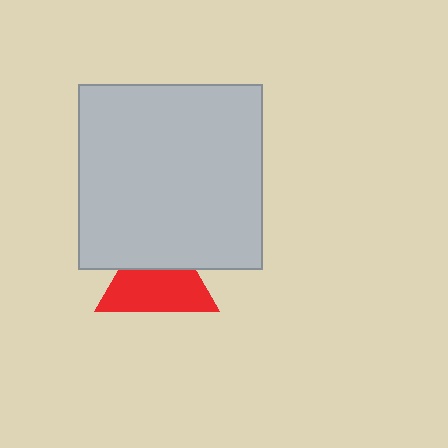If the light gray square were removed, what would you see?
You would see the complete red triangle.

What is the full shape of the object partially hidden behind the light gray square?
The partially hidden object is a red triangle.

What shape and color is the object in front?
The object in front is a light gray square.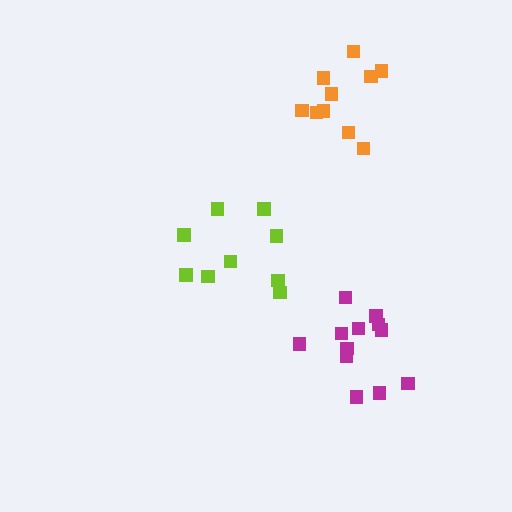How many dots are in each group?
Group 1: 9 dots, Group 2: 12 dots, Group 3: 10 dots (31 total).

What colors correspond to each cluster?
The clusters are colored: lime, magenta, orange.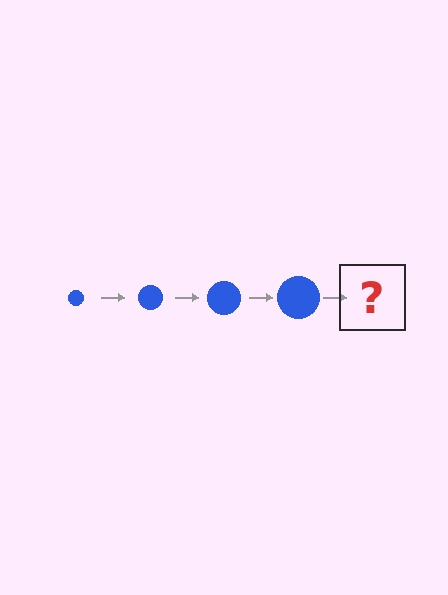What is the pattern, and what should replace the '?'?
The pattern is that the circle gets progressively larger each step. The '?' should be a blue circle, larger than the previous one.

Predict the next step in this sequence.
The next step is a blue circle, larger than the previous one.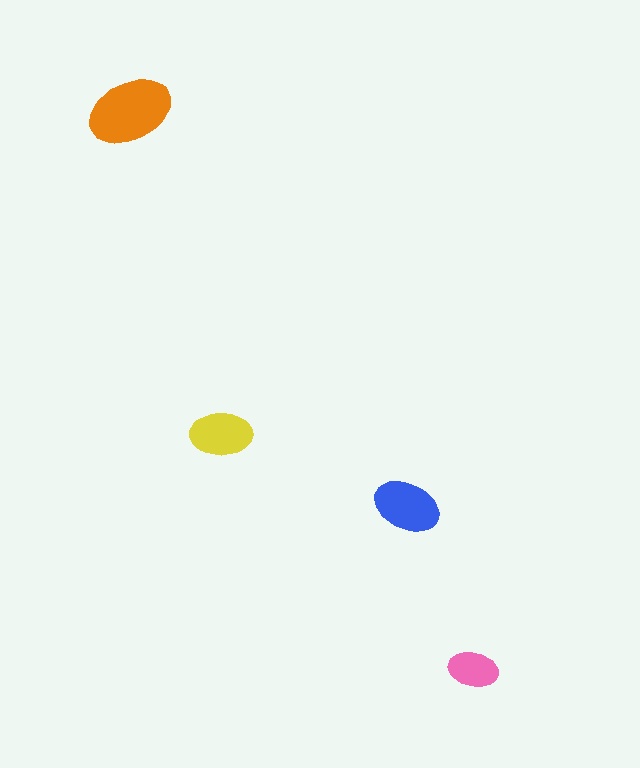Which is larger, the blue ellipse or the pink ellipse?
The blue one.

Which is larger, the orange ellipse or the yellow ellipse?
The orange one.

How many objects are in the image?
There are 4 objects in the image.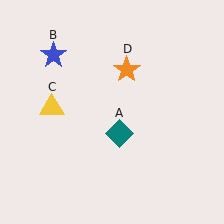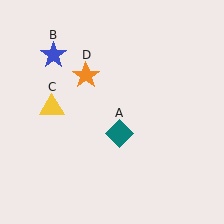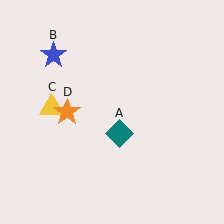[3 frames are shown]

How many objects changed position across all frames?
1 object changed position: orange star (object D).